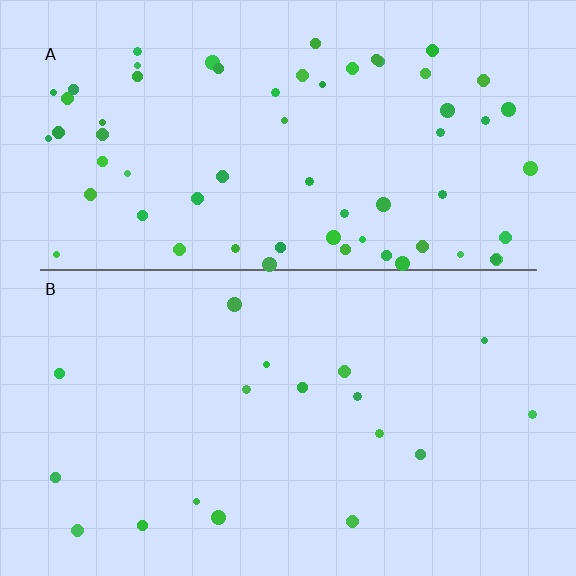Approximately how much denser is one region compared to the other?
Approximately 3.6× — region A over region B.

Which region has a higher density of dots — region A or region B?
A (the top).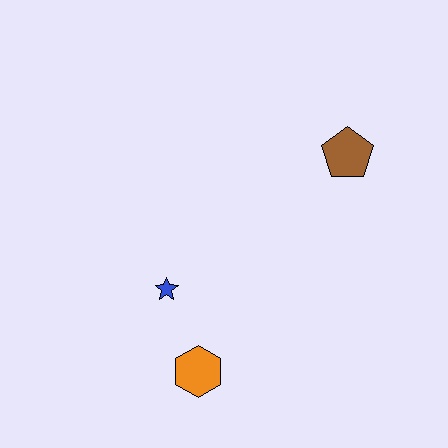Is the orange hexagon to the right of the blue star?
Yes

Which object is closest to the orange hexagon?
The blue star is closest to the orange hexagon.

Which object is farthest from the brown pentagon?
The orange hexagon is farthest from the brown pentagon.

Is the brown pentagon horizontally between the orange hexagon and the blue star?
No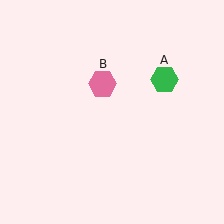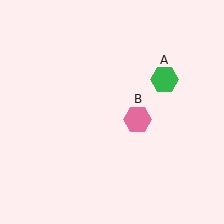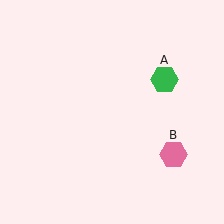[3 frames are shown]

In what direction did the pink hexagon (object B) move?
The pink hexagon (object B) moved down and to the right.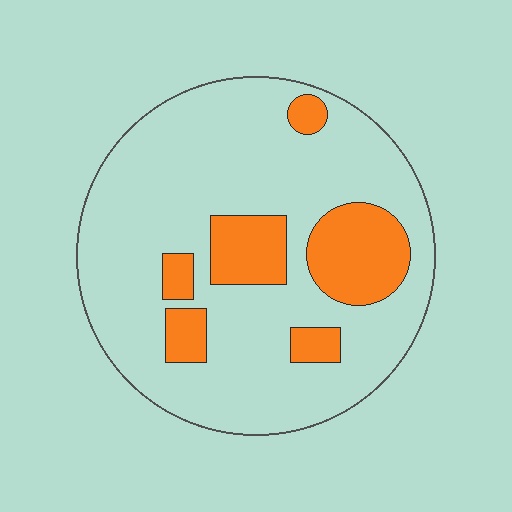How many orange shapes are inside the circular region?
6.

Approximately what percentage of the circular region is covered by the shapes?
Approximately 20%.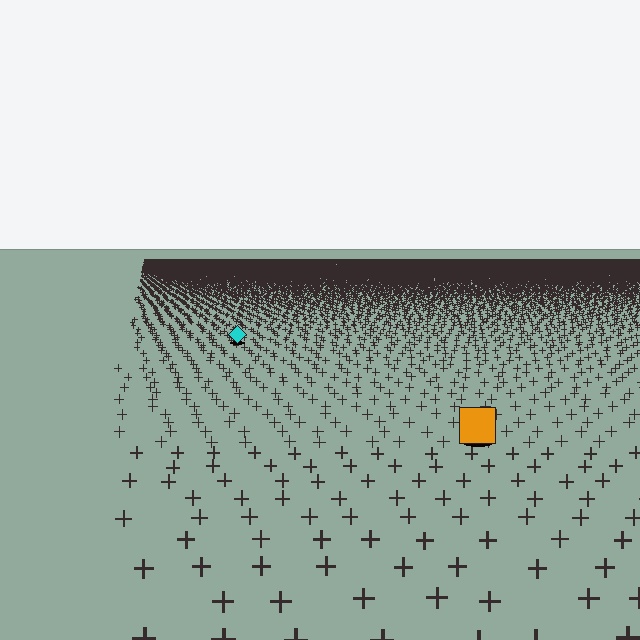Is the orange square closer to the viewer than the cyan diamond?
Yes. The orange square is closer — you can tell from the texture gradient: the ground texture is coarser near it.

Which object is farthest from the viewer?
The cyan diamond is farthest from the viewer. It appears smaller and the ground texture around it is denser.